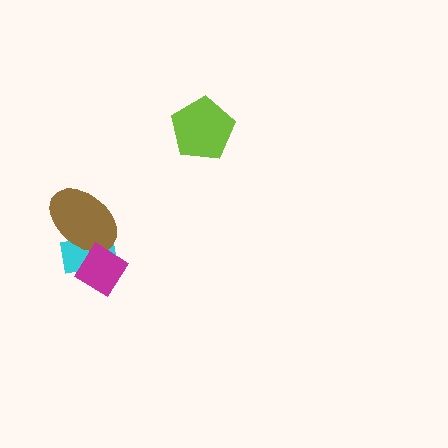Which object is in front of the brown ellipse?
The magenta diamond is in front of the brown ellipse.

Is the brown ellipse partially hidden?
Yes, it is partially covered by another shape.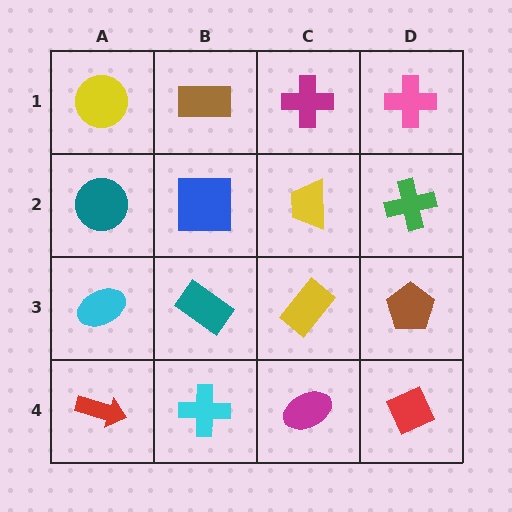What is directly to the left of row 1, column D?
A magenta cross.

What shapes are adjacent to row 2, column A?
A yellow circle (row 1, column A), a cyan ellipse (row 3, column A), a blue square (row 2, column B).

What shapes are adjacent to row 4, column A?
A cyan ellipse (row 3, column A), a cyan cross (row 4, column B).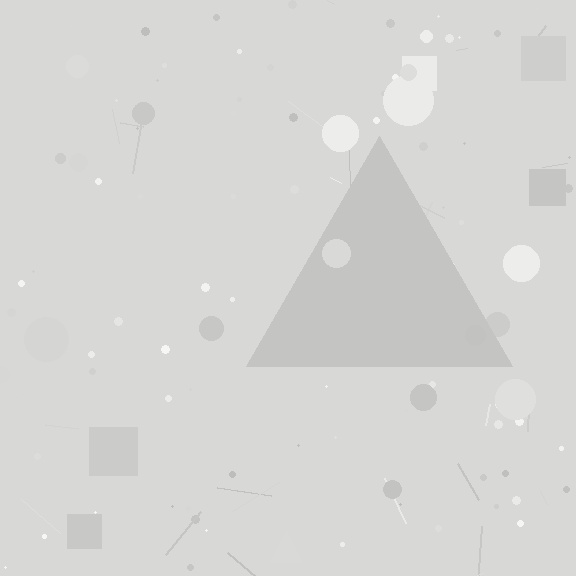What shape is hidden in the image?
A triangle is hidden in the image.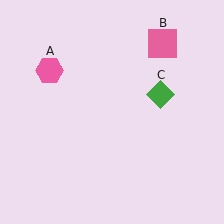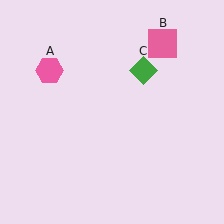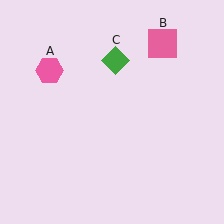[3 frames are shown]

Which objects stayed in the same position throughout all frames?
Pink hexagon (object A) and pink square (object B) remained stationary.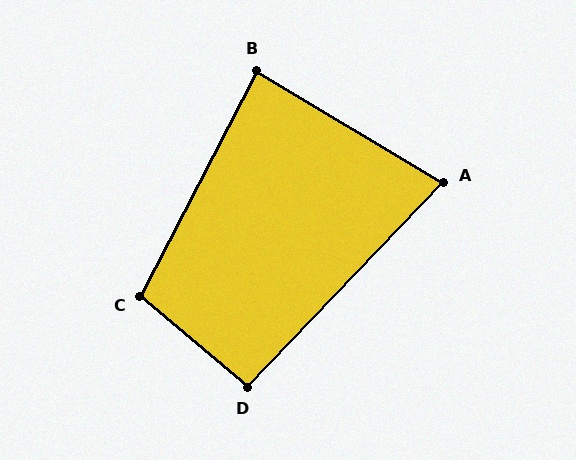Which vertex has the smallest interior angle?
A, at approximately 77 degrees.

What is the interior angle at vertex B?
Approximately 86 degrees (approximately right).